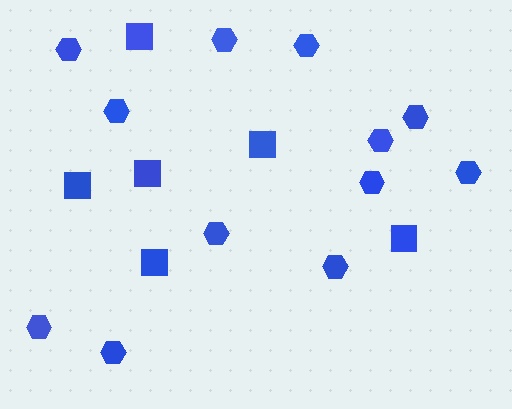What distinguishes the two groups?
There are 2 groups: one group of squares (6) and one group of hexagons (12).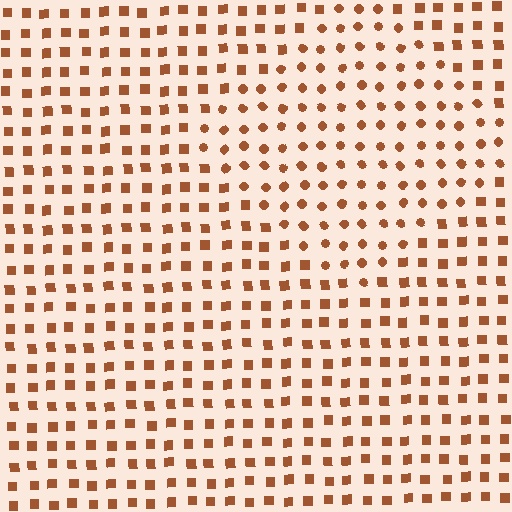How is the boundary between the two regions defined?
The boundary is defined by a change in element shape: circles inside vs. squares outside. All elements share the same color and spacing.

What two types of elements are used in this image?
The image uses circles inside the diamond region and squares outside it.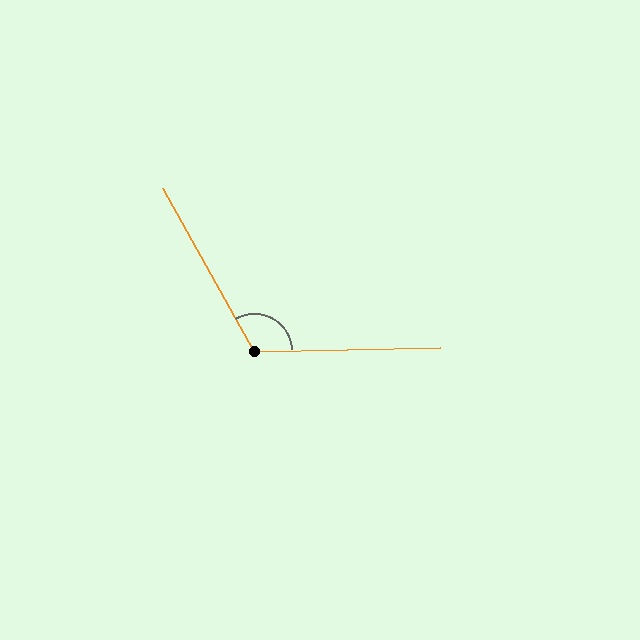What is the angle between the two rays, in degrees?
Approximately 118 degrees.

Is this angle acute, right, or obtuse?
It is obtuse.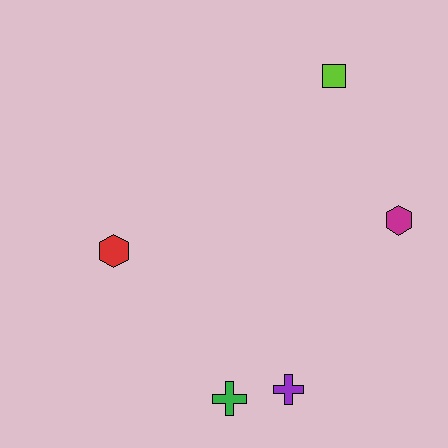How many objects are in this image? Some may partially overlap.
There are 5 objects.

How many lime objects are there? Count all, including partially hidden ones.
There is 1 lime object.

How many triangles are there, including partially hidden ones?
There are no triangles.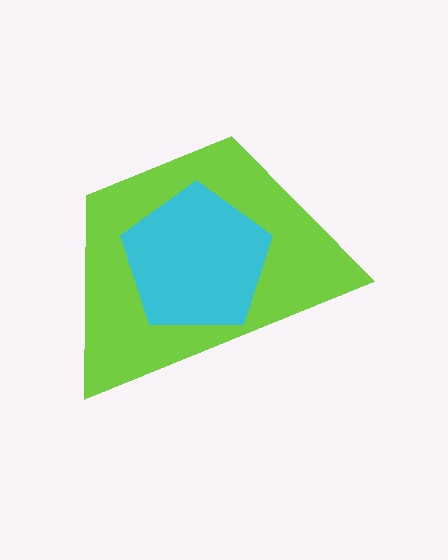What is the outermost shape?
The lime trapezoid.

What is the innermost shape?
The cyan pentagon.